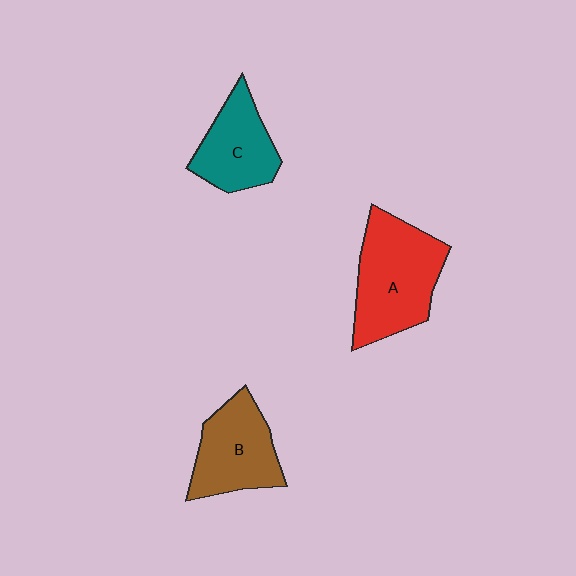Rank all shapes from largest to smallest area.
From largest to smallest: A (red), B (brown), C (teal).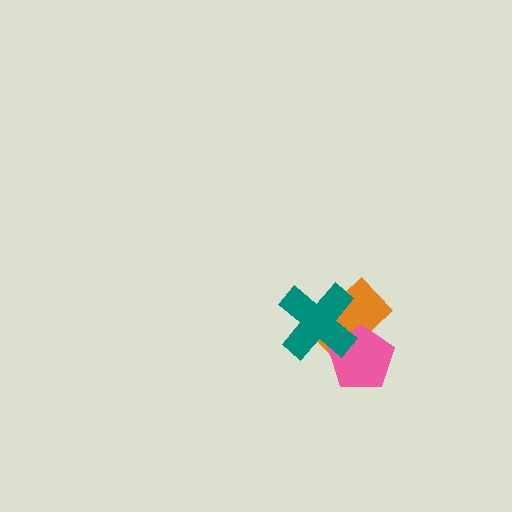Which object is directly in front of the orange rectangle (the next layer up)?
The pink pentagon is directly in front of the orange rectangle.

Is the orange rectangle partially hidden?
Yes, it is partially covered by another shape.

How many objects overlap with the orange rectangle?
2 objects overlap with the orange rectangle.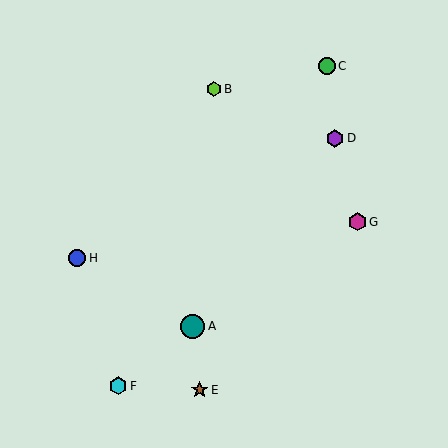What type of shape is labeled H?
Shape H is a blue circle.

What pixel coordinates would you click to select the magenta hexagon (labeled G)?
Click at (357, 222) to select the magenta hexagon G.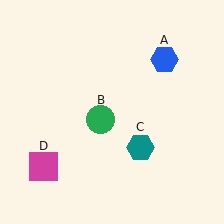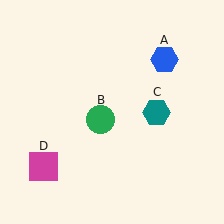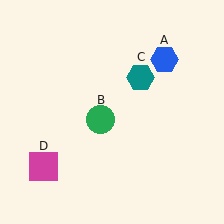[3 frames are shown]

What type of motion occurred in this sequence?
The teal hexagon (object C) rotated counterclockwise around the center of the scene.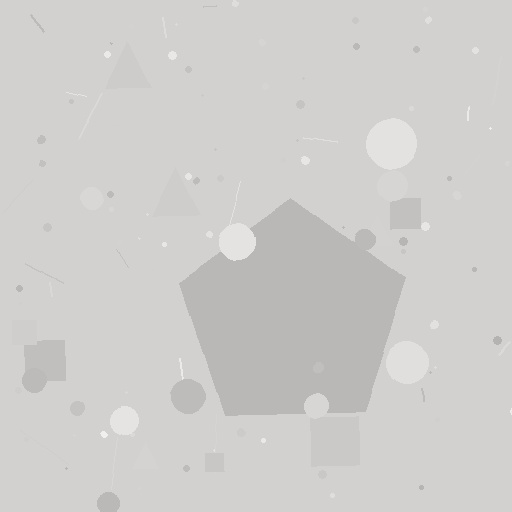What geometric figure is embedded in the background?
A pentagon is embedded in the background.